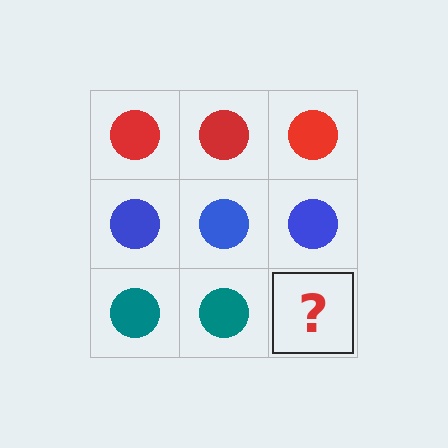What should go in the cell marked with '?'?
The missing cell should contain a teal circle.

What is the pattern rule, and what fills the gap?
The rule is that each row has a consistent color. The gap should be filled with a teal circle.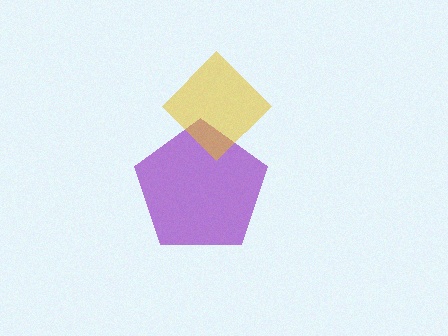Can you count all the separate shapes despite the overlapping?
Yes, there are 2 separate shapes.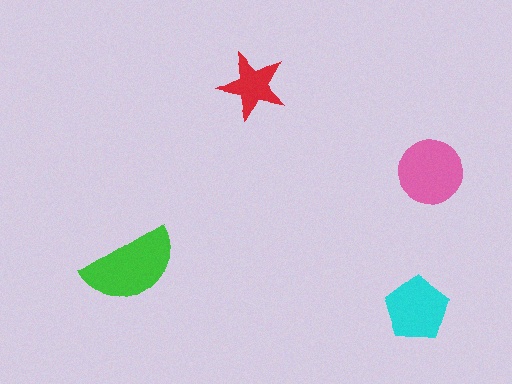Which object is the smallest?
The red star.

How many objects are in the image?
There are 4 objects in the image.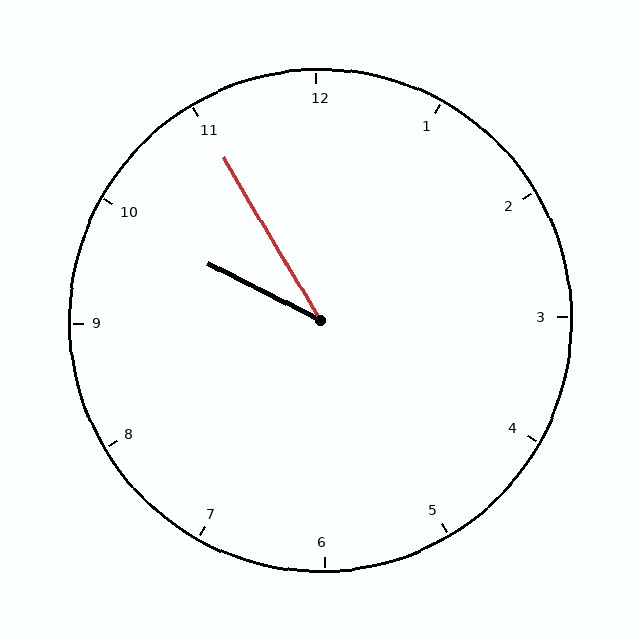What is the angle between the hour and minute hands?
Approximately 32 degrees.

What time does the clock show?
9:55.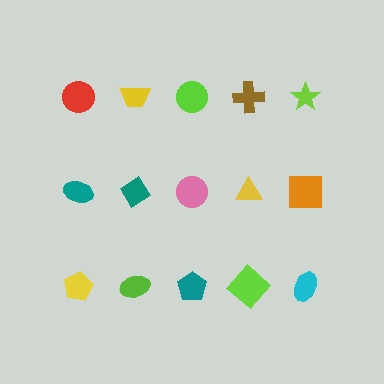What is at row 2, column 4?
A yellow triangle.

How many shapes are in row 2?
5 shapes.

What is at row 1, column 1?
A red circle.